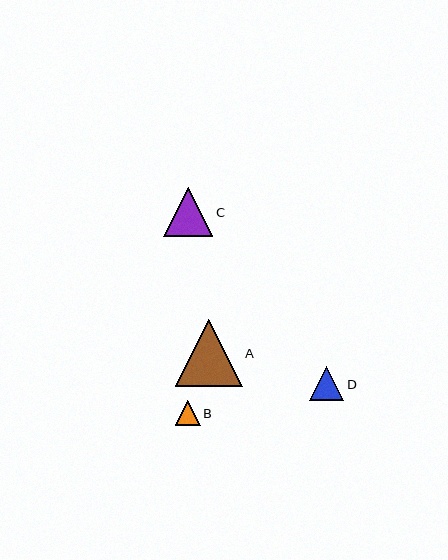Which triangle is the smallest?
Triangle B is the smallest with a size of approximately 25 pixels.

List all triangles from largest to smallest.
From largest to smallest: A, C, D, B.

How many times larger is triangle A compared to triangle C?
Triangle A is approximately 1.4 times the size of triangle C.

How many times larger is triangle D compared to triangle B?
Triangle D is approximately 1.4 times the size of triangle B.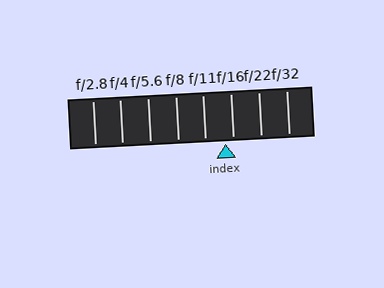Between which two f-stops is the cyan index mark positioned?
The index mark is between f/11 and f/16.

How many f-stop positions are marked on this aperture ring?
There are 8 f-stop positions marked.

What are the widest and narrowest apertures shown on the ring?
The widest aperture shown is f/2.8 and the narrowest is f/32.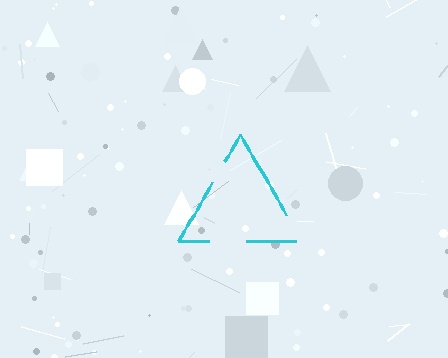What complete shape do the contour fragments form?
The contour fragments form a triangle.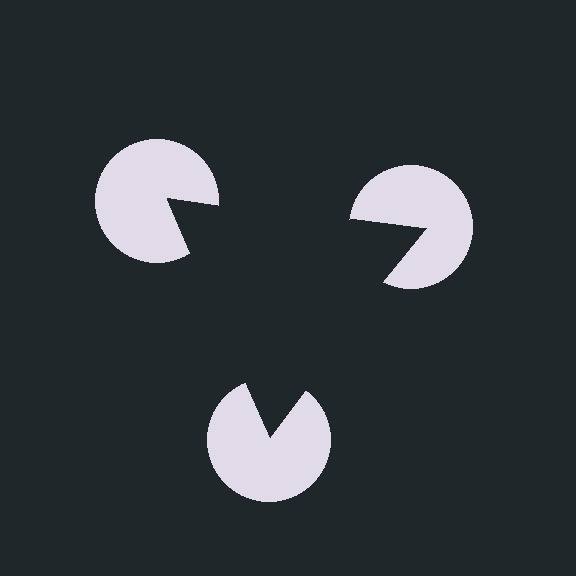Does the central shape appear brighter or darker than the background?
It typically appears slightly darker than the background, even though no actual brightness change is drawn.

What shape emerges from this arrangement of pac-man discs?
An illusory triangle — its edges are inferred from the aligned wedge cuts in the pac-man discs, not physically drawn.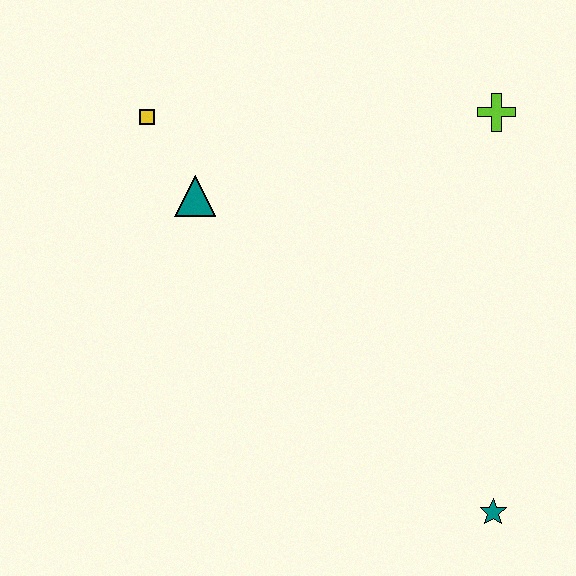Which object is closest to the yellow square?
The teal triangle is closest to the yellow square.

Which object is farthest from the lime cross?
The teal star is farthest from the lime cross.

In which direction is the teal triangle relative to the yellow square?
The teal triangle is below the yellow square.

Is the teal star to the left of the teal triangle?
No